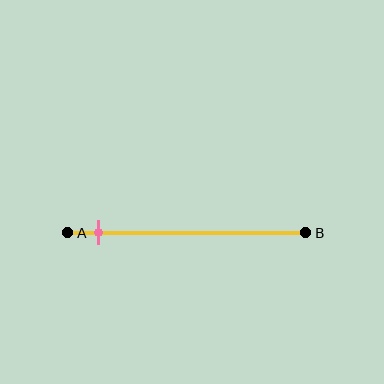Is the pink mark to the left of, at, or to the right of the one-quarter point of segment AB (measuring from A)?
The pink mark is to the left of the one-quarter point of segment AB.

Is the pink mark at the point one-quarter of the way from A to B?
No, the mark is at about 15% from A, not at the 25% one-quarter point.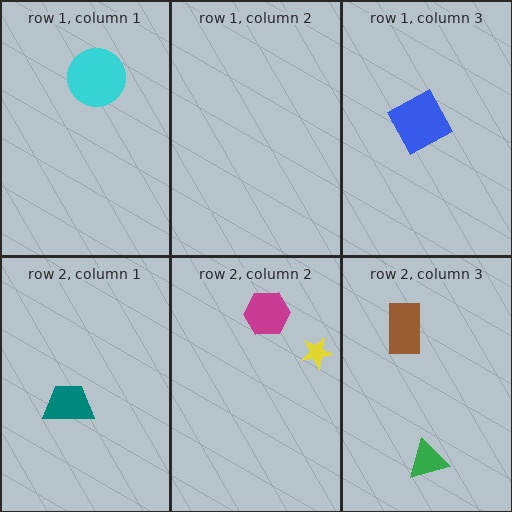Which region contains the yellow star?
The row 2, column 2 region.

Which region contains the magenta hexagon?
The row 2, column 2 region.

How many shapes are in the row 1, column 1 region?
1.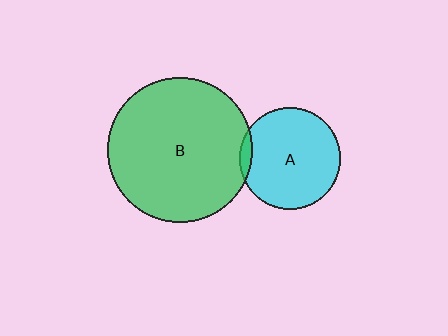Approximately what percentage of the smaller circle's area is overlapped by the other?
Approximately 5%.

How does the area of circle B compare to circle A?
Approximately 2.1 times.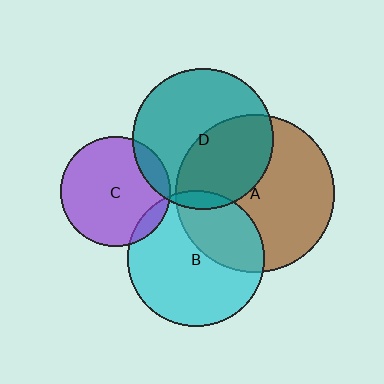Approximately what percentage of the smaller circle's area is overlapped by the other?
Approximately 35%.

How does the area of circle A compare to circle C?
Approximately 2.1 times.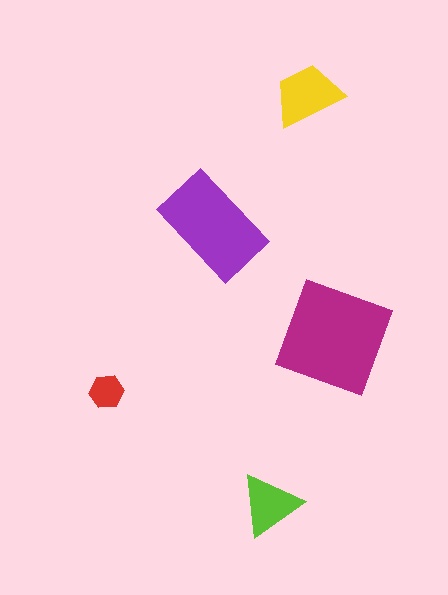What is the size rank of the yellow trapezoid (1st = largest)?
3rd.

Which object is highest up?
The yellow trapezoid is topmost.